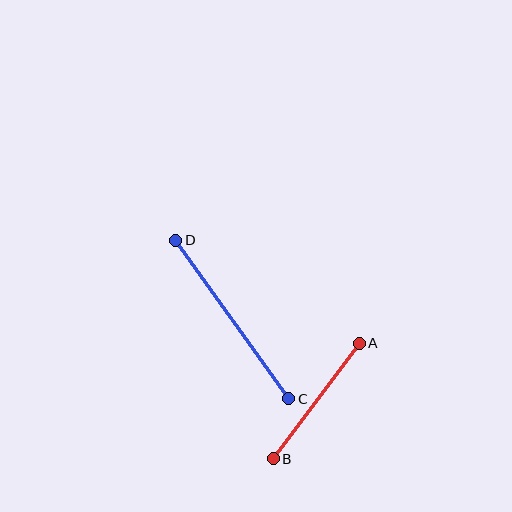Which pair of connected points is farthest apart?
Points C and D are farthest apart.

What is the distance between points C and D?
The distance is approximately 195 pixels.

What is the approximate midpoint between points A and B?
The midpoint is at approximately (316, 401) pixels.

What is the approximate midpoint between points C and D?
The midpoint is at approximately (232, 320) pixels.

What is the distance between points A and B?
The distance is approximately 144 pixels.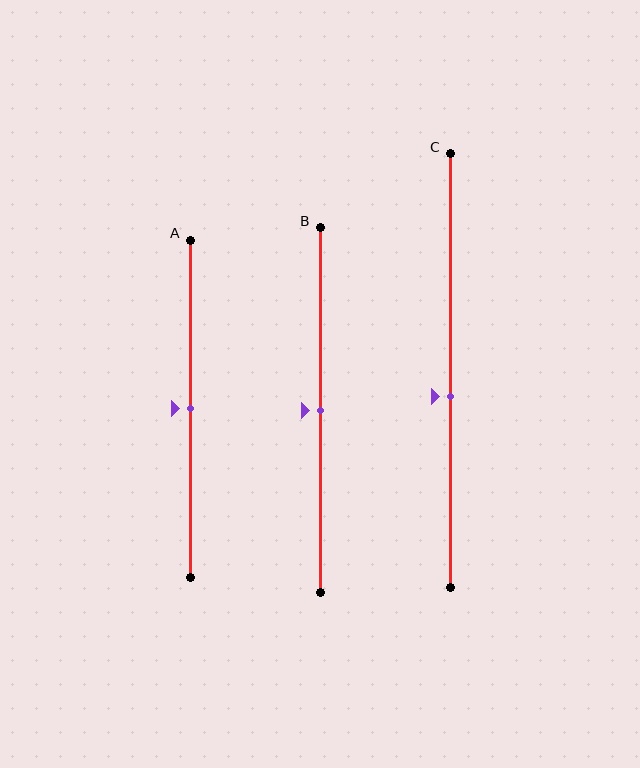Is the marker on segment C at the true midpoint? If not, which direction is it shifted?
No, the marker on segment C is shifted downward by about 6% of the segment length.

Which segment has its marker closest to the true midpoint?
Segment A has its marker closest to the true midpoint.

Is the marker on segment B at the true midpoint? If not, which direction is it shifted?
Yes, the marker on segment B is at the true midpoint.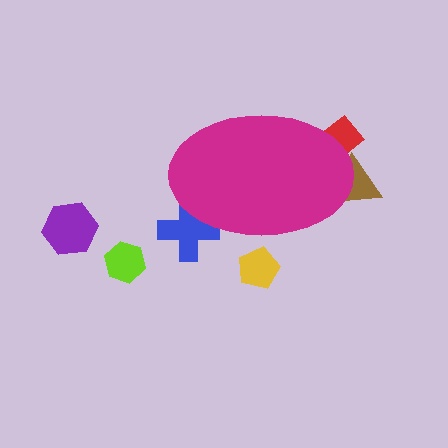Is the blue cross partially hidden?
Yes, the blue cross is partially hidden behind the magenta ellipse.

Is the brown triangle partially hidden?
Yes, the brown triangle is partially hidden behind the magenta ellipse.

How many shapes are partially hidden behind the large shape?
4 shapes are partially hidden.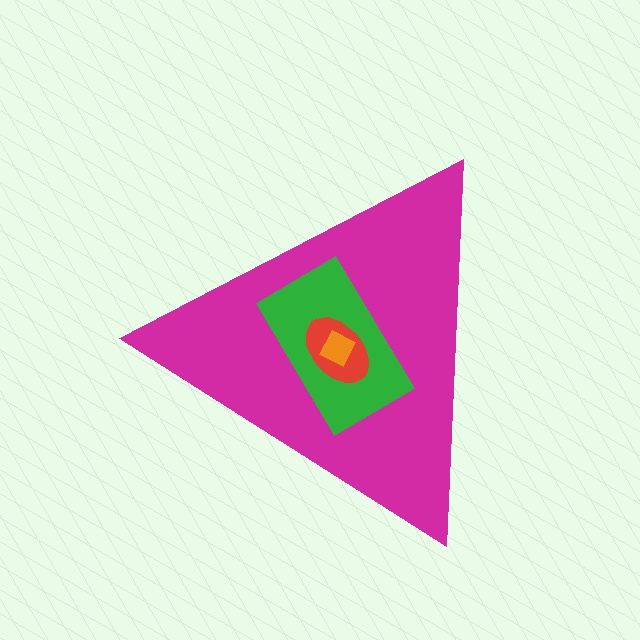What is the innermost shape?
The orange square.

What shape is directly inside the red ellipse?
The orange square.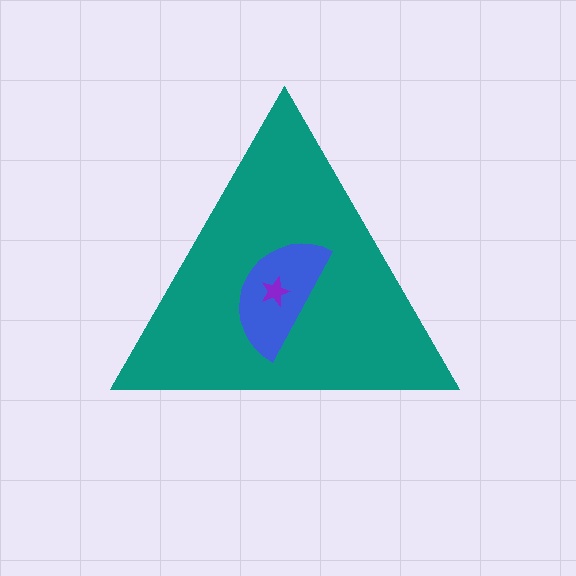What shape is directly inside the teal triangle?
The blue semicircle.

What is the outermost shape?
The teal triangle.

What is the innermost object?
The purple star.